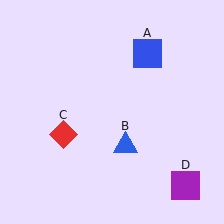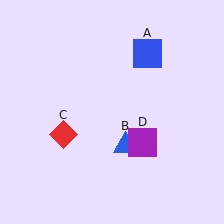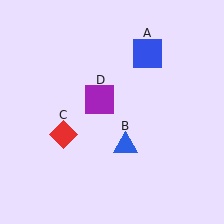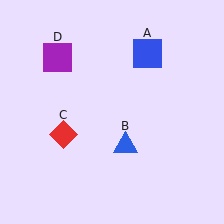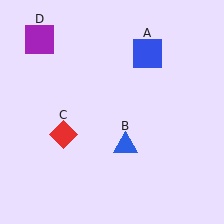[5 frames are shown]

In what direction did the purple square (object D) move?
The purple square (object D) moved up and to the left.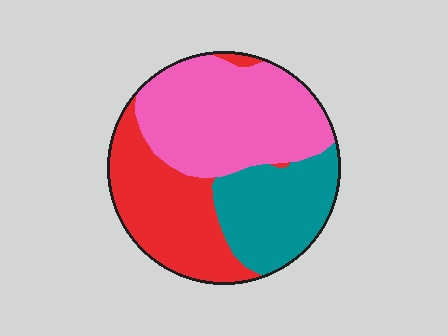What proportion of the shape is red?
Red takes up about one third (1/3) of the shape.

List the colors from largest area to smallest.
From largest to smallest: pink, red, teal.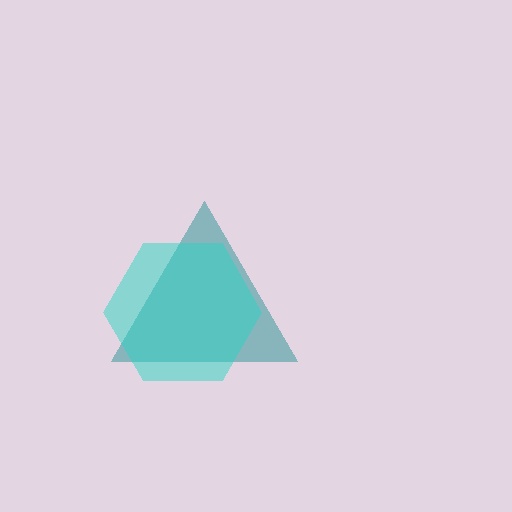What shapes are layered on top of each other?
The layered shapes are: a teal triangle, a cyan hexagon.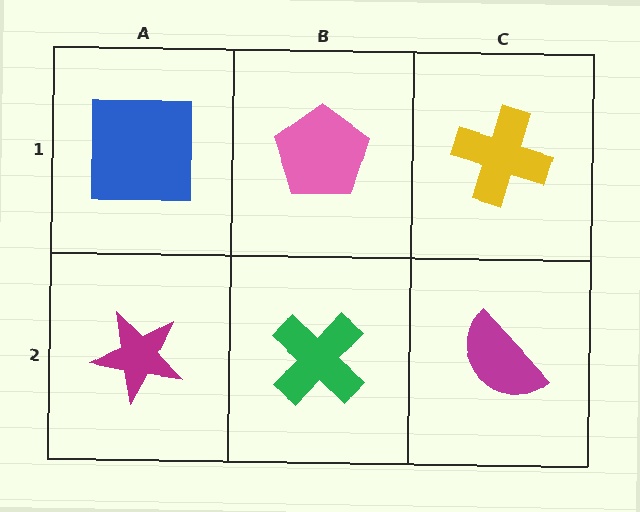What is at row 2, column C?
A magenta semicircle.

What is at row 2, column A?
A magenta star.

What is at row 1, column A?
A blue square.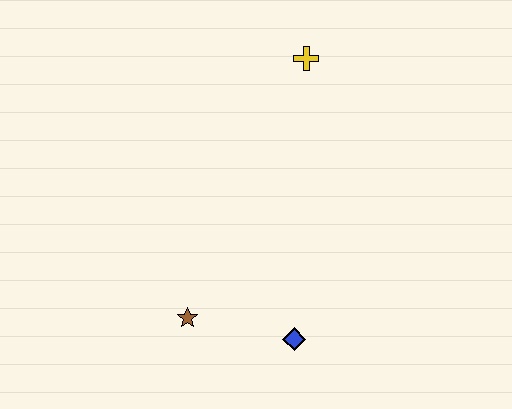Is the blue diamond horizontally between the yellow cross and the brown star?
Yes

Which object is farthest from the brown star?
The yellow cross is farthest from the brown star.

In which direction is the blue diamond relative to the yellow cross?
The blue diamond is below the yellow cross.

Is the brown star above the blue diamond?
Yes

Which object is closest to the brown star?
The blue diamond is closest to the brown star.